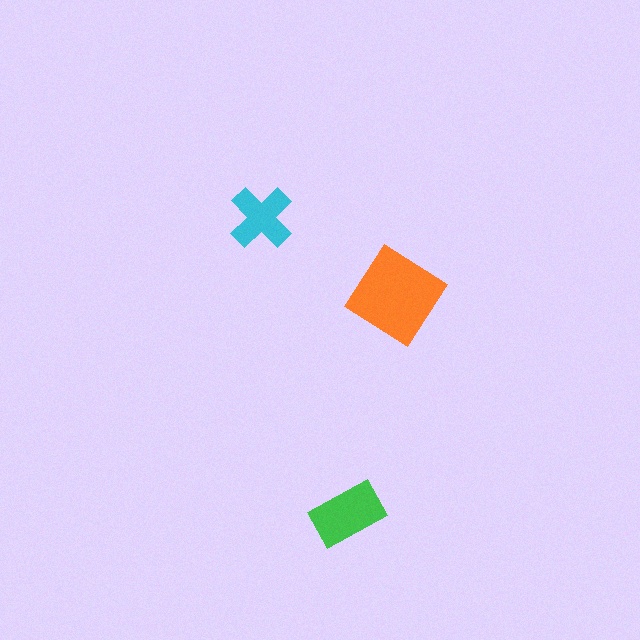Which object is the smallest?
The cyan cross.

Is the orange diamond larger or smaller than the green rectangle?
Larger.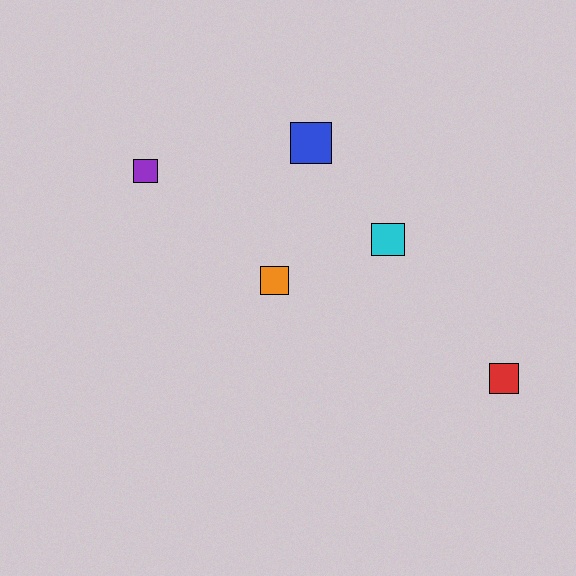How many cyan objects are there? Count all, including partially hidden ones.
There is 1 cyan object.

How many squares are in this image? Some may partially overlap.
There are 5 squares.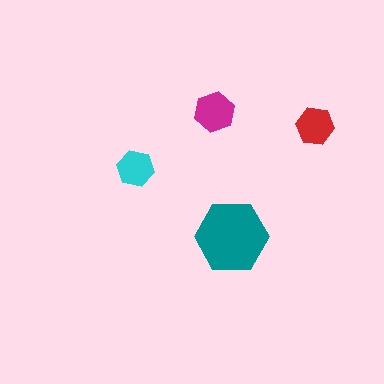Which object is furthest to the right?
The red hexagon is rightmost.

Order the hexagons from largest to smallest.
the teal one, the magenta one, the red one, the cyan one.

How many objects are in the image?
There are 4 objects in the image.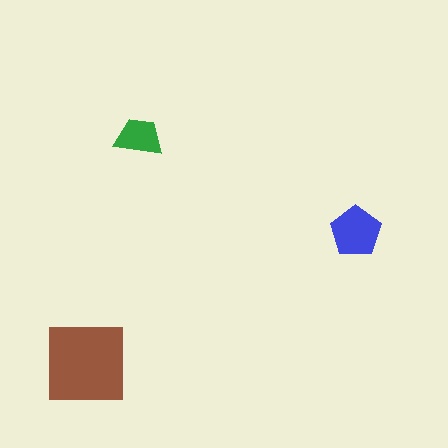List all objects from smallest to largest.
The green trapezoid, the blue pentagon, the brown square.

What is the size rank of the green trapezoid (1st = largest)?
3rd.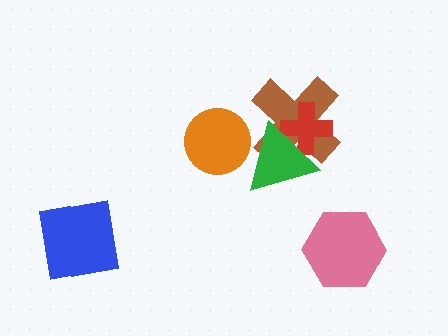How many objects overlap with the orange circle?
1 object overlaps with the orange circle.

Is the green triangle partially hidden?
No, no other shape covers it.